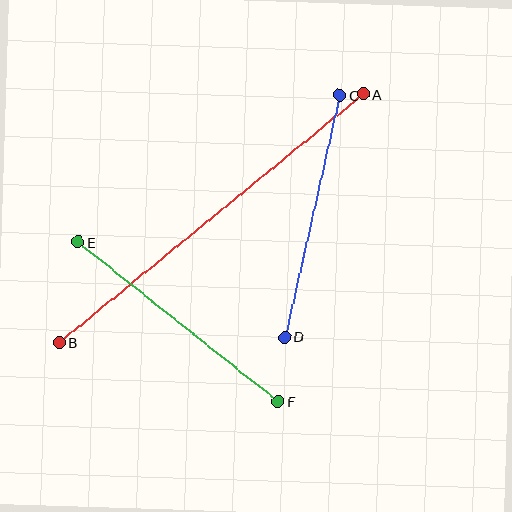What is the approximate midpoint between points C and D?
The midpoint is at approximately (312, 216) pixels.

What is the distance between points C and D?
The distance is approximately 248 pixels.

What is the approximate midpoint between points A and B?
The midpoint is at approximately (211, 218) pixels.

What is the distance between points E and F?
The distance is approximately 256 pixels.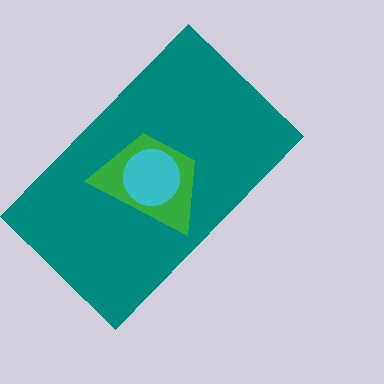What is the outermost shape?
The teal rectangle.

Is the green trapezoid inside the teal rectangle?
Yes.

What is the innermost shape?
The cyan circle.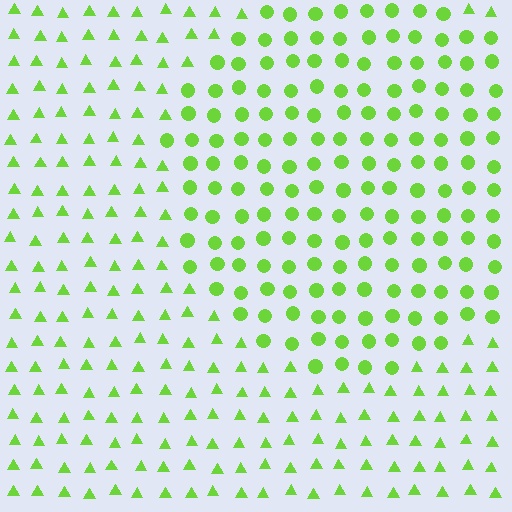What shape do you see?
I see a circle.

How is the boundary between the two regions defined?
The boundary is defined by a change in element shape: circles inside vs. triangles outside. All elements share the same color and spacing.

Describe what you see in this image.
The image is filled with small lime elements arranged in a uniform grid. A circle-shaped region contains circles, while the surrounding area contains triangles. The boundary is defined purely by the change in element shape.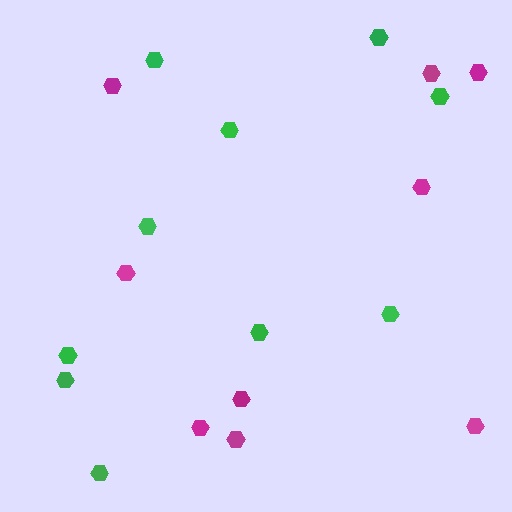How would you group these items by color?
There are 2 groups: one group of green hexagons (10) and one group of magenta hexagons (9).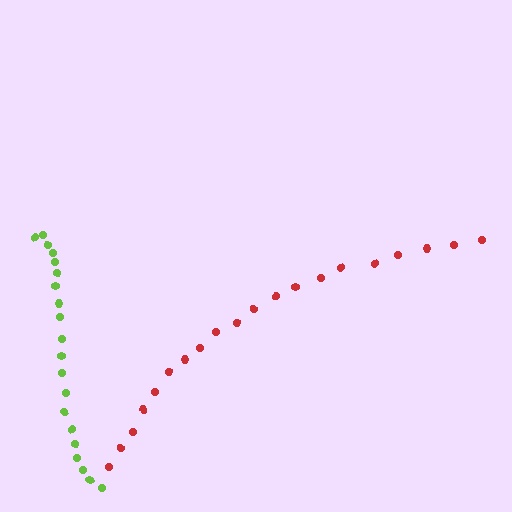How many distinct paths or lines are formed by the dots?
There are 2 distinct paths.